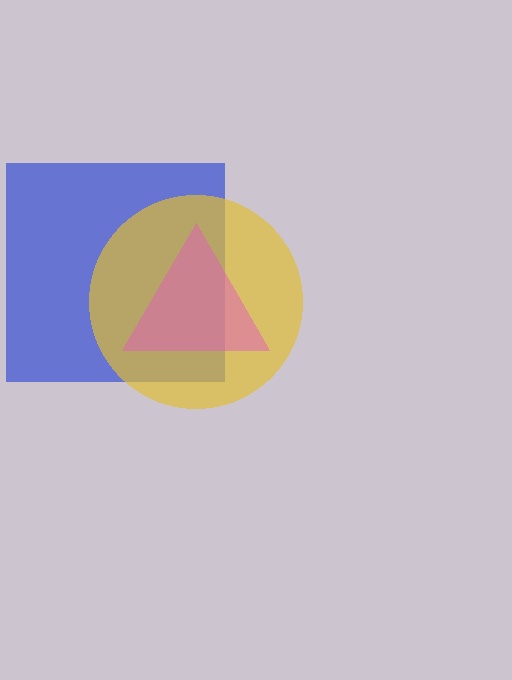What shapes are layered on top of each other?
The layered shapes are: a blue square, a yellow circle, a pink triangle.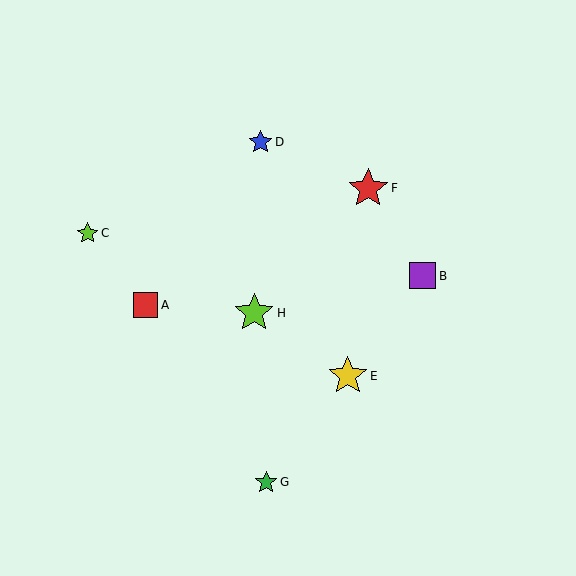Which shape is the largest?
The red star (labeled F) is the largest.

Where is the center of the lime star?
The center of the lime star is at (88, 233).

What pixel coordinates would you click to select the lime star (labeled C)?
Click at (88, 233) to select the lime star C.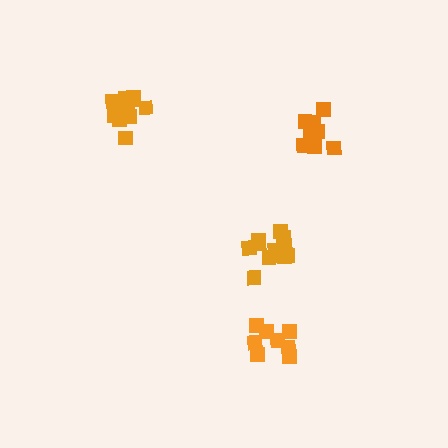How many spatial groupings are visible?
There are 4 spatial groupings.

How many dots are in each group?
Group 1: 10 dots, Group 2: 14 dots, Group 3: 10 dots, Group 4: 8 dots (42 total).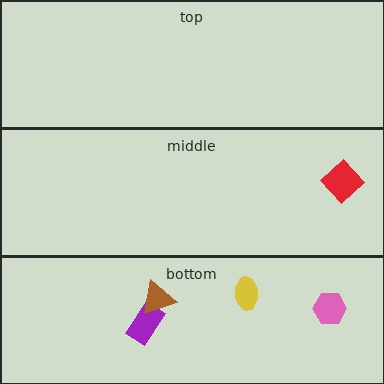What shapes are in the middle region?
The red diamond.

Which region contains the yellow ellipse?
The bottom region.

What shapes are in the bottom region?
The purple rectangle, the pink hexagon, the yellow ellipse, the brown triangle.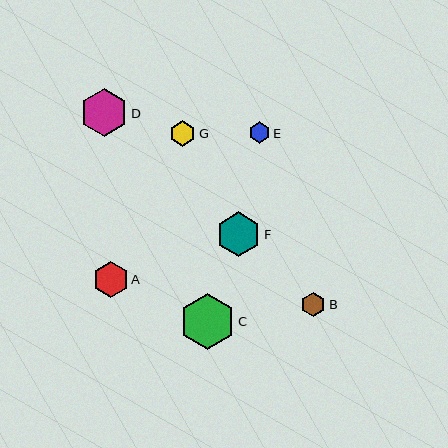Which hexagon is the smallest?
Hexagon E is the smallest with a size of approximately 21 pixels.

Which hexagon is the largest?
Hexagon C is the largest with a size of approximately 56 pixels.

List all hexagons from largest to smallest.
From largest to smallest: C, D, F, A, G, B, E.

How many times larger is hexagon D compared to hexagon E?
Hexagon D is approximately 2.3 times the size of hexagon E.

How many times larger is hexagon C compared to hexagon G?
Hexagon C is approximately 2.2 times the size of hexagon G.